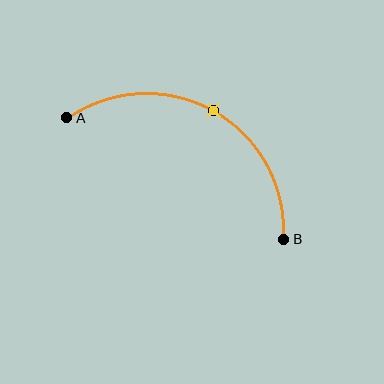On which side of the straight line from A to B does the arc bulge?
The arc bulges above the straight line connecting A and B.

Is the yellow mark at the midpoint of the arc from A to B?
Yes. The yellow mark lies on the arc at equal arc-length from both A and B — it is the arc midpoint.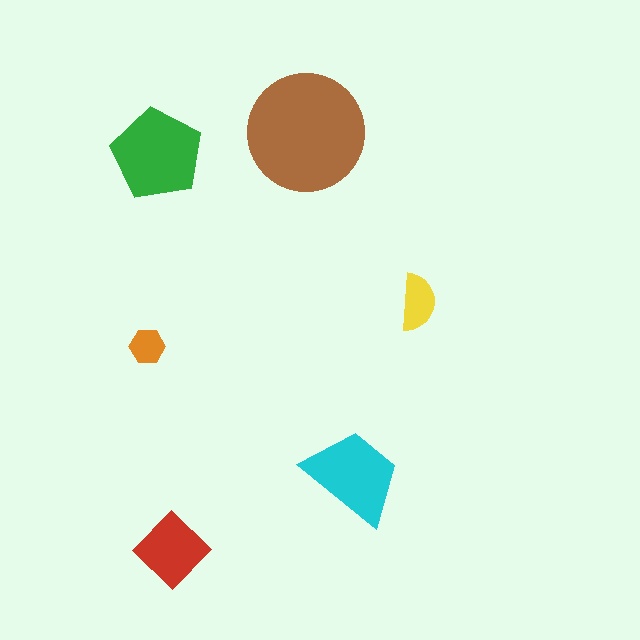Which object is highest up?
The brown circle is topmost.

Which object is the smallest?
The orange hexagon.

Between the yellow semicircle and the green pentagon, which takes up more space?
The green pentagon.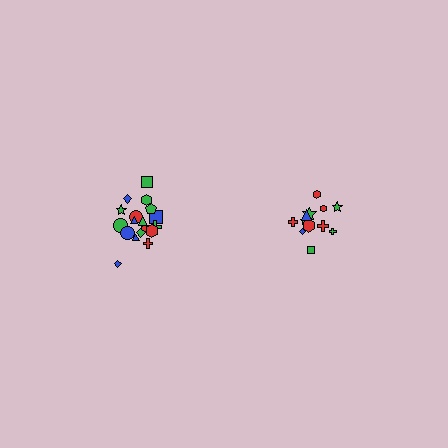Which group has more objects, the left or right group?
The left group.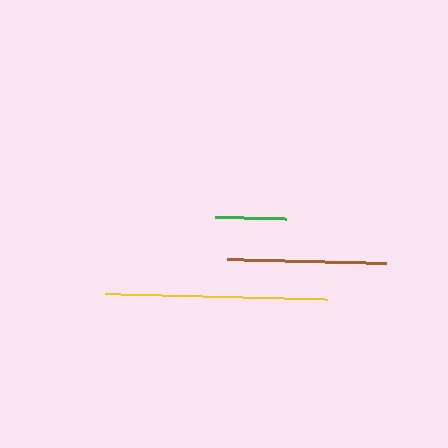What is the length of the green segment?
The green segment is approximately 72 pixels long.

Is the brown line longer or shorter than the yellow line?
The yellow line is longer than the brown line.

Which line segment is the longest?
The yellow line is the longest at approximately 221 pixels.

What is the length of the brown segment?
The brown segment is approximately 159 pixels long.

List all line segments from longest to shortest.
From longest to shortest: yellow, brown, green.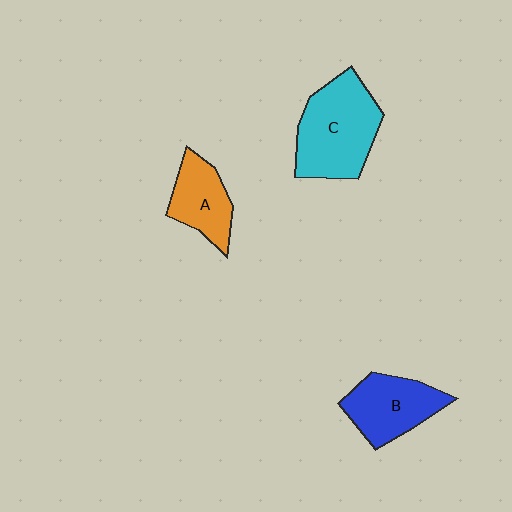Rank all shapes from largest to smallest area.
From largest to smallest: C (cyan), B (blue), A (orange).